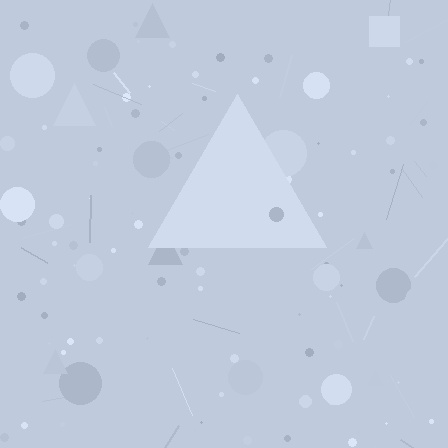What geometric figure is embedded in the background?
A triangle is embedded in the background.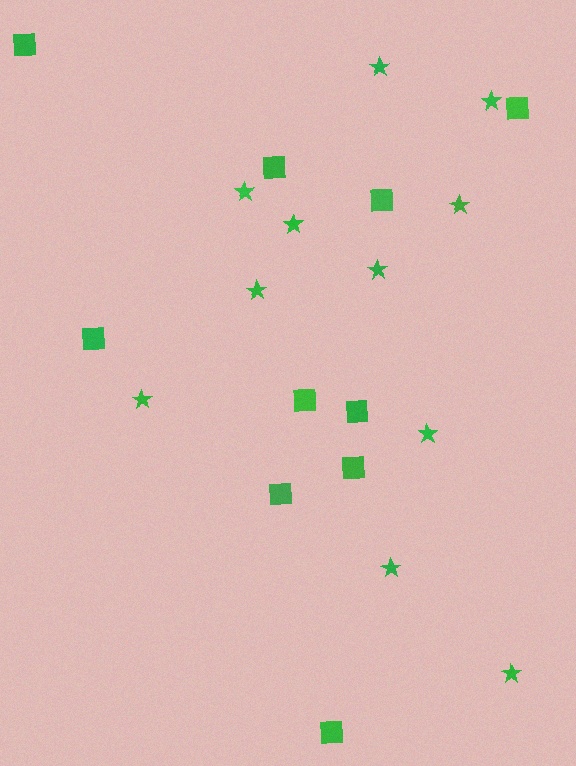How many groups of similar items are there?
There are 2 groups: one group of squares (10) and one group of stars (11).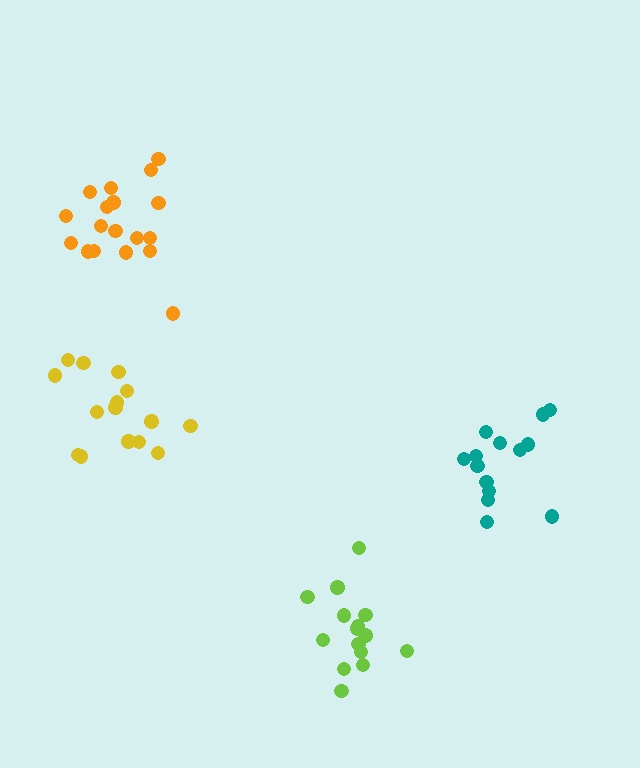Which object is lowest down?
The lime cluster is bottommost.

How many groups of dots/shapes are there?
There are 4 groups.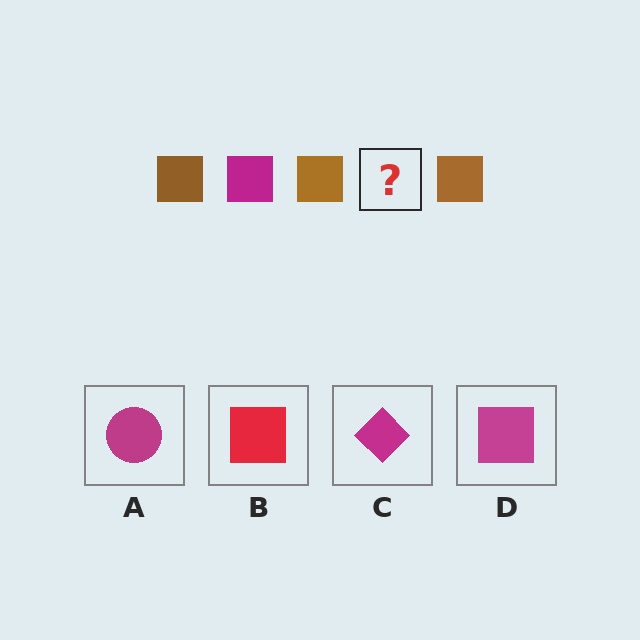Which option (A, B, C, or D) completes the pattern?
D.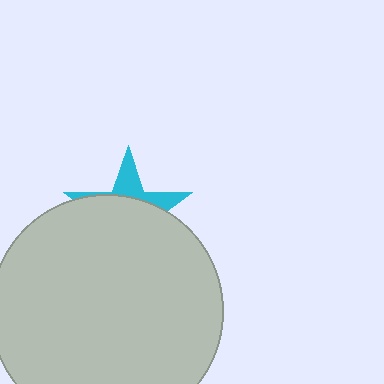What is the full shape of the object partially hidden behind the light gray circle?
The partially hidden object is a cyan star.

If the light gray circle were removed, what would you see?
You would see the complete cyan star.